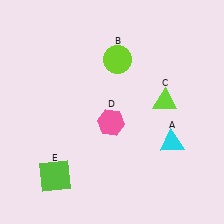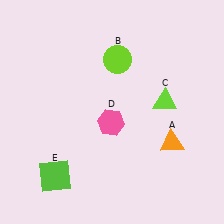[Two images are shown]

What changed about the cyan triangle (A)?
In Image 1, A is cyan. In Image 2, it changed to orange.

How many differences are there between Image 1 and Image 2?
There is 1 difference between the two images.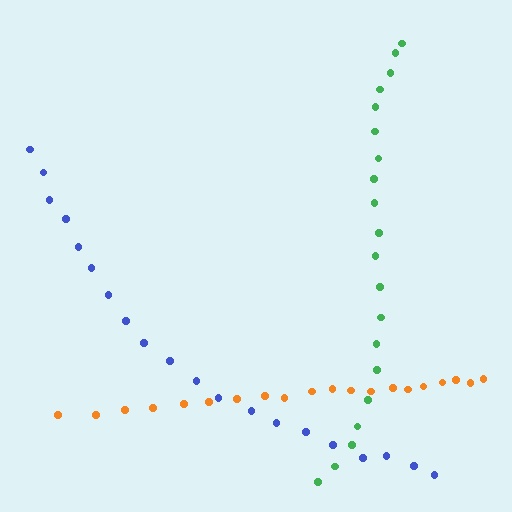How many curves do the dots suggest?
There are 3 distinct paths.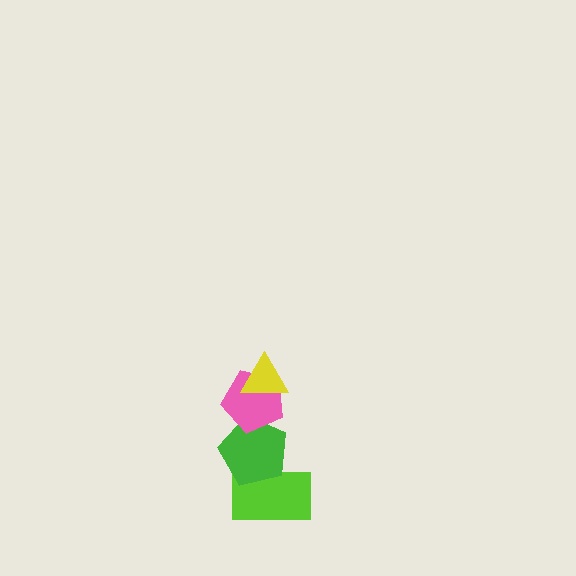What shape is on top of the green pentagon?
The pink pentagon is on top of the green pentagon.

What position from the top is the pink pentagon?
The pink pentagon is 2nd from the top.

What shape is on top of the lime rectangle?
The green pentagon is on top of the lime rectangle.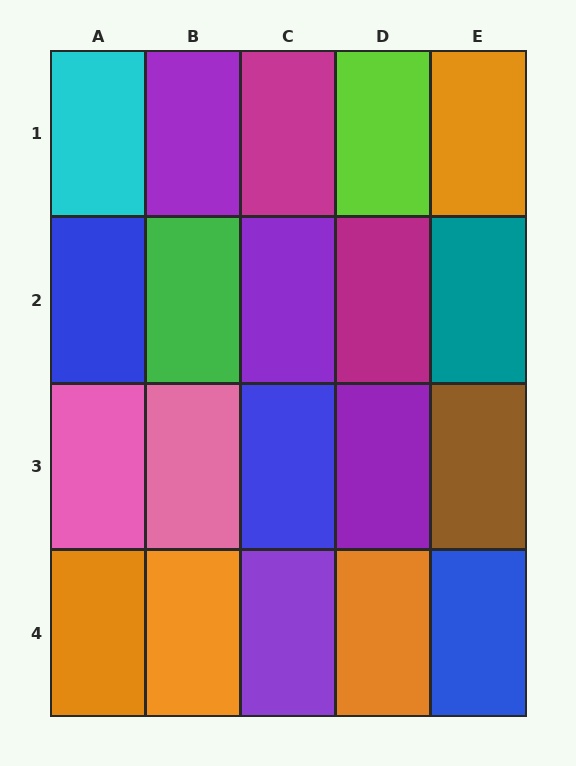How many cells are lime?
1 cell is lime.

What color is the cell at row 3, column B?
Pink.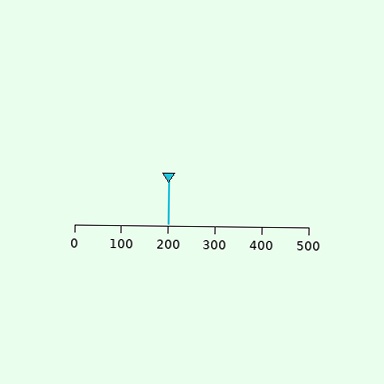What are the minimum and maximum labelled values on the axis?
The axis runs from 0 to 500.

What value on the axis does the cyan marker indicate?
The marker indicates approximately 200.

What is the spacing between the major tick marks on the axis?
The major ticks are spaced 100 apart.